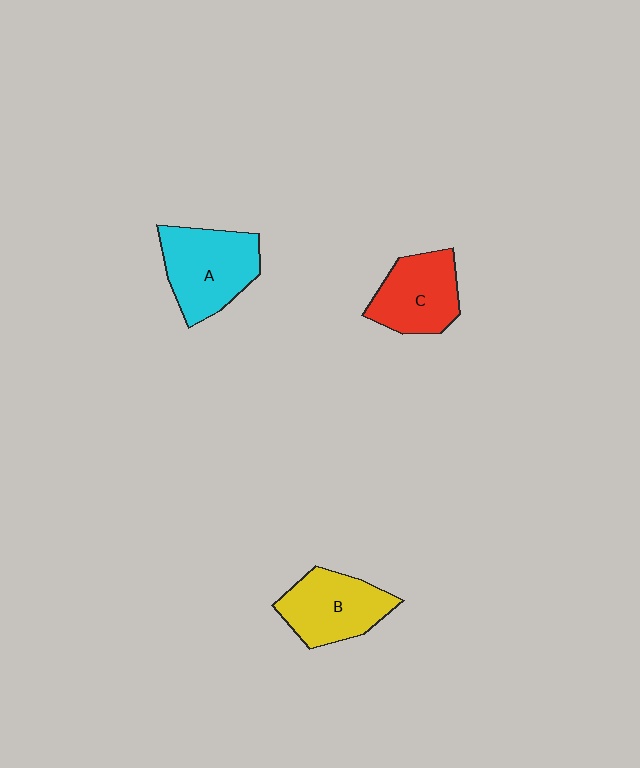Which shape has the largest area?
Shape A (cyan).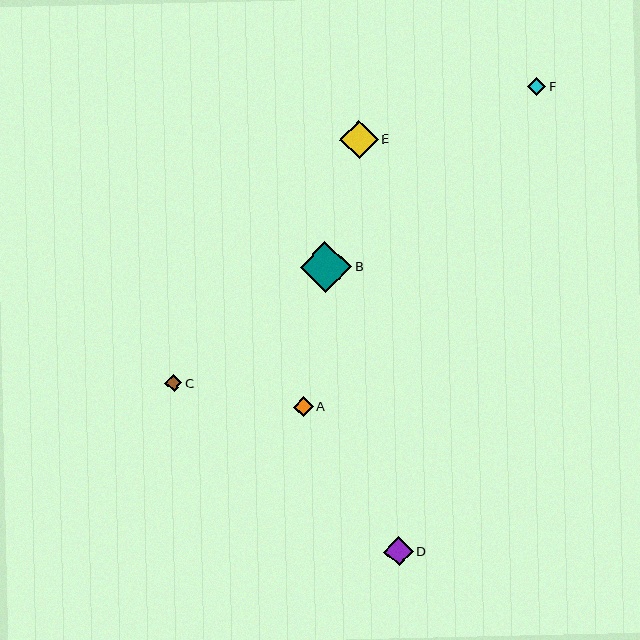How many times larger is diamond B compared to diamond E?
Diamond B is approximately 1.3 times the size of diamond E.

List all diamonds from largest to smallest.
From largest to smallest: B, E, D, A, F, C.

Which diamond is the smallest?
Diamond C is the smallest with a size of approximately 17 pixels.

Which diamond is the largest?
Diamond B is the largest with a size of approximately 52 pixels.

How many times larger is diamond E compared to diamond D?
Diamond E is approximately 1.3 times the size of diamond D.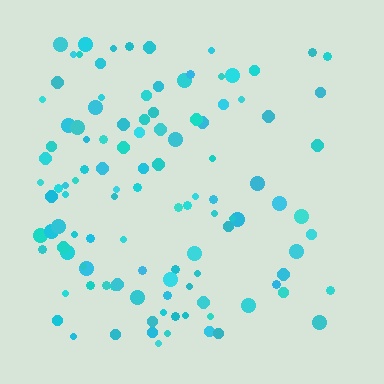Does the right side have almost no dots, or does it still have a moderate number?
Still a moderate number, just noticeably fewer than the left.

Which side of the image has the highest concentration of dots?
The left.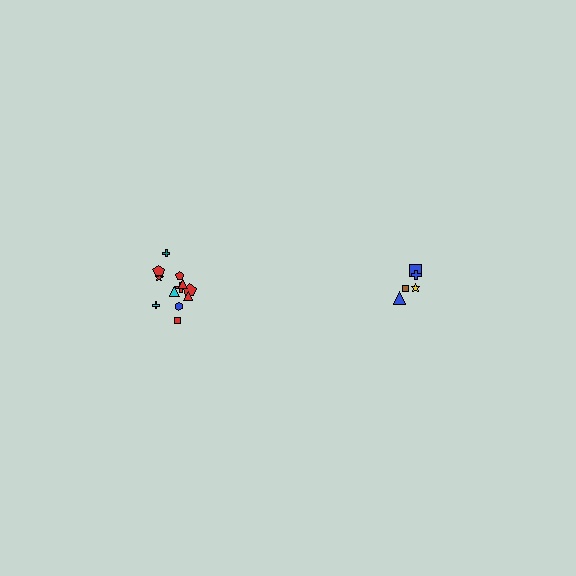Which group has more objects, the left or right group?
The left group.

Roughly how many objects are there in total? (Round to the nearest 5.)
Roughly 15 objects in total.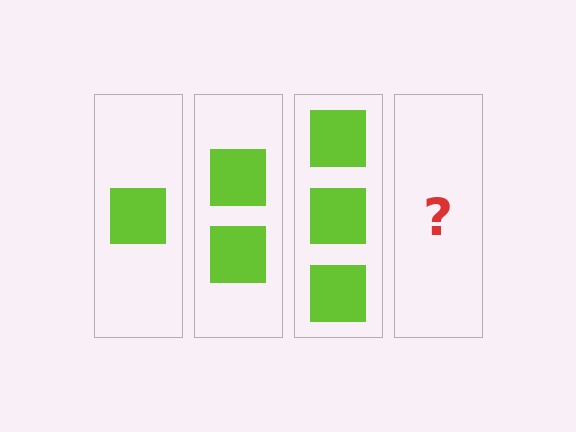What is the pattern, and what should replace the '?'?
The pattern is that each step adds one more square. The '?' should be 4 squares.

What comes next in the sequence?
The next element should be 4 squares.